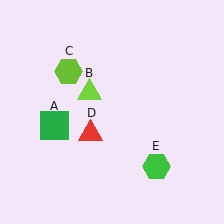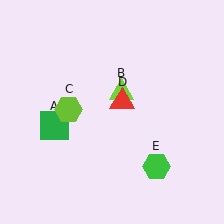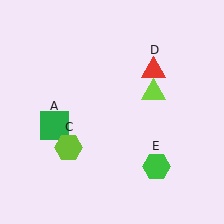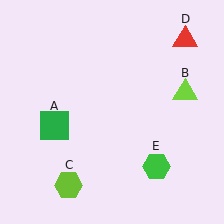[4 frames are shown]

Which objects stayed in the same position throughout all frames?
Green square (object A) and green hexagon (object E) remained stationary.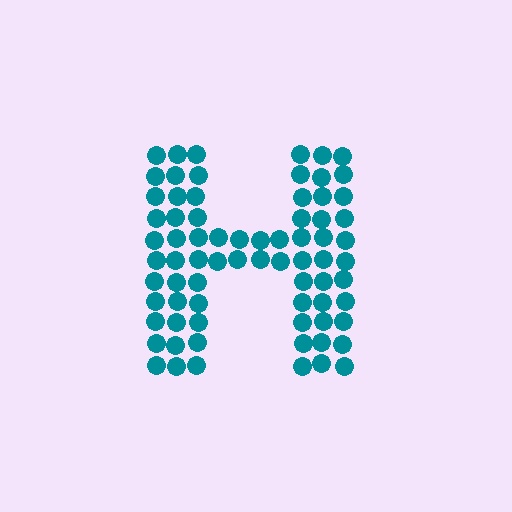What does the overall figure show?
The overall figure shows the letter H.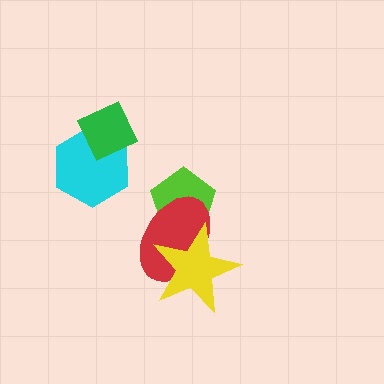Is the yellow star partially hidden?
No, no other shape covers it.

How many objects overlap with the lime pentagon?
2 objects overlap with the lime pentagon.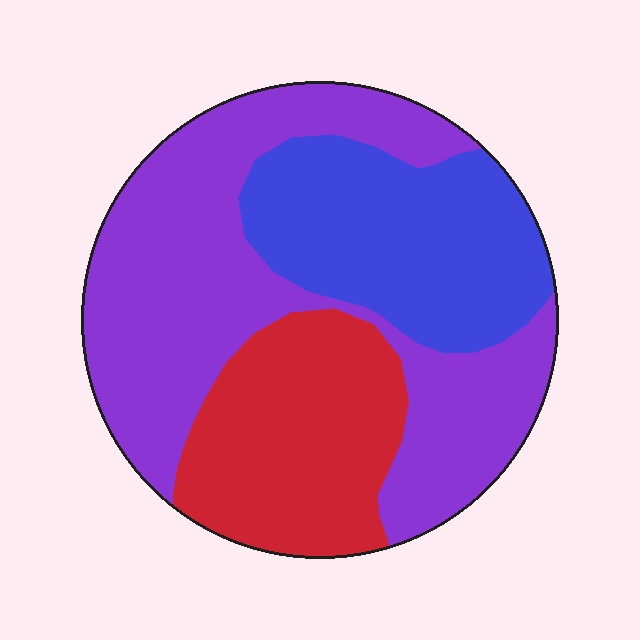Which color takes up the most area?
Purple, at roughly 50%.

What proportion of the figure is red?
Red covers 25% of the figure.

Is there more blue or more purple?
Purple.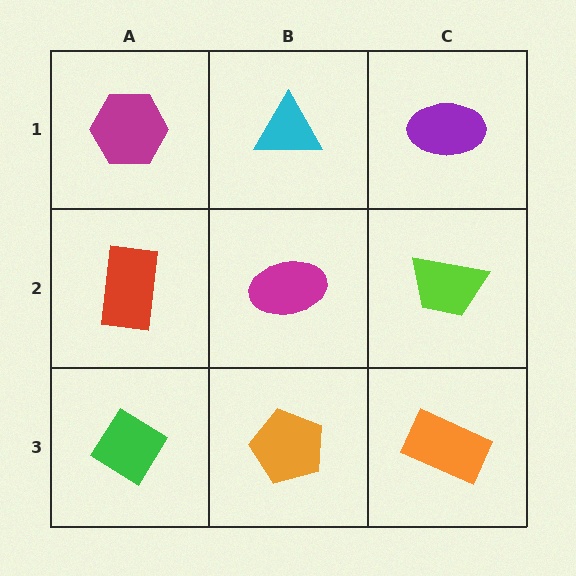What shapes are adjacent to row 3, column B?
A magenta ellipse (row 2, column B), a green diamond (row 3, column A), an orange rectangle (row 3, column C).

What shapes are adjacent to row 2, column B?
A cyan triangle (row 1, column B), an orange pentagon (row 3, column B), a red rectangle (row 2, column A), a lime trapezoid (row 2, column C).